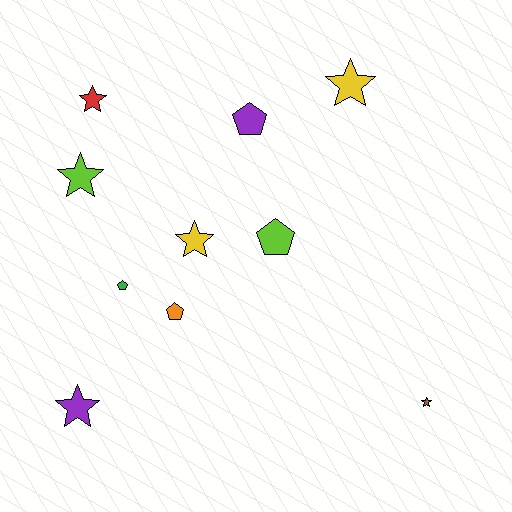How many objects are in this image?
There are 10 objects.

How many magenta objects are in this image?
There are no magenta objects.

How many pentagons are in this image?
There are 4 pentagons.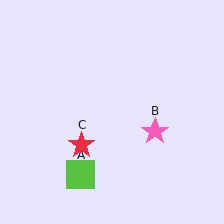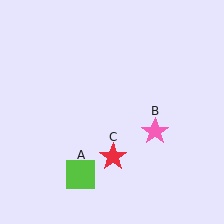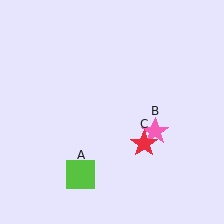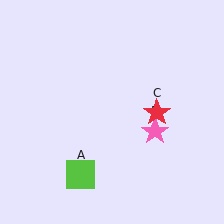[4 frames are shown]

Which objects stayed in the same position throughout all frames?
Lime square (object A) and pink star (object B) remained stationary.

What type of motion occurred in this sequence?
The red star (object C) rotated counterclockwise around the center of the scene.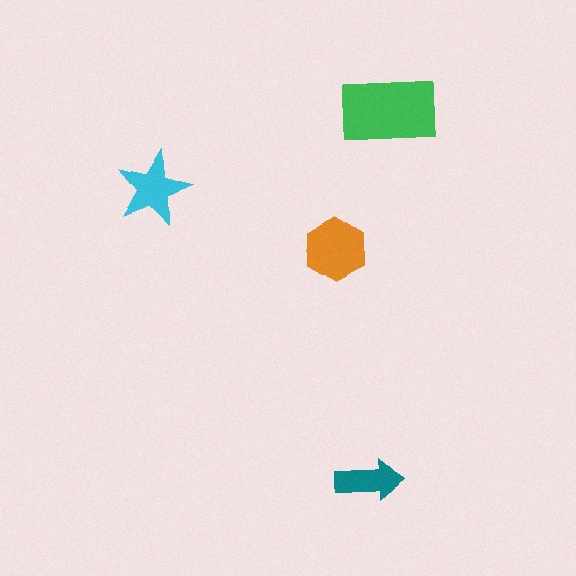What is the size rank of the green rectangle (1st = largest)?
1st.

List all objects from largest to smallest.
The green rectangle, the orange hexagon, the cyan star, the teal arrow.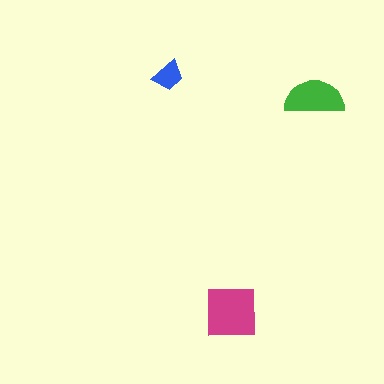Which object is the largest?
The magenta square.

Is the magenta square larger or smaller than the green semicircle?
Larger.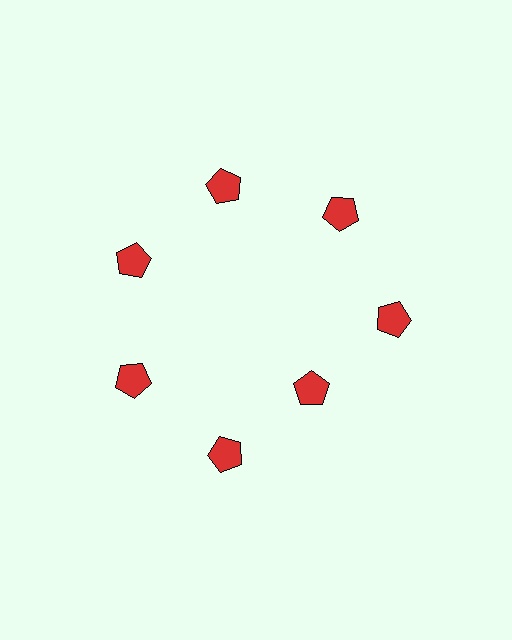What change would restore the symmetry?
The symmetry would be restored by moving it outward, back onto the ring so that all 7 pentagons sit at equal angles and equal distance from the center.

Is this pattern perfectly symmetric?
No. The 7 red pentagons are arranged in a ring, but one element near the 5 o'clock position is pulled inward toward the center, breaking the 7-fold rotational symmetry.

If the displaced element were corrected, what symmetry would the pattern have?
It would have 7-fold rotational symmetry — the pattern would map onto itself every 51 degrees.